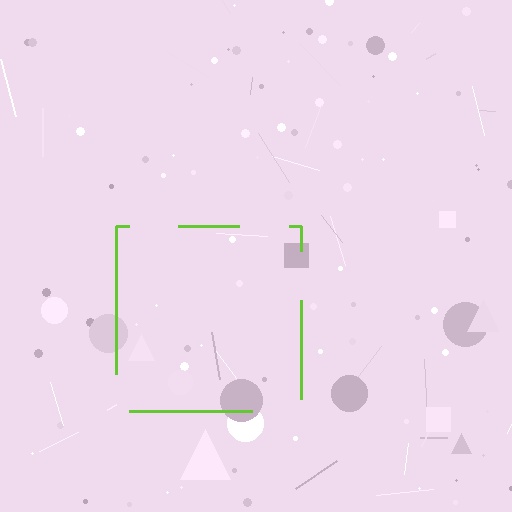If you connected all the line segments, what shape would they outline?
They would outline a square.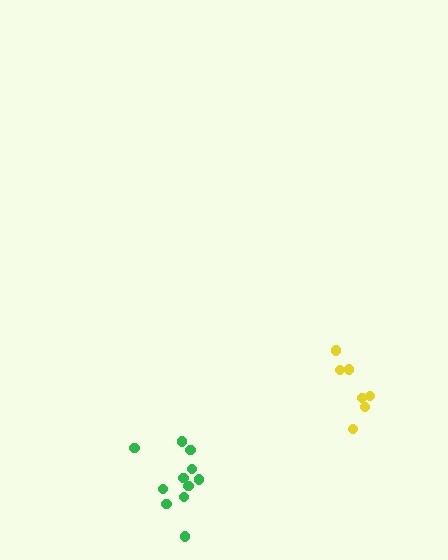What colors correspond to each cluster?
The clusters are colored: green, yellow.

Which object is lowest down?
The green cluster is bottommost.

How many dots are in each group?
Group 1: 11 dots, Group 2: 7 dots (18 total).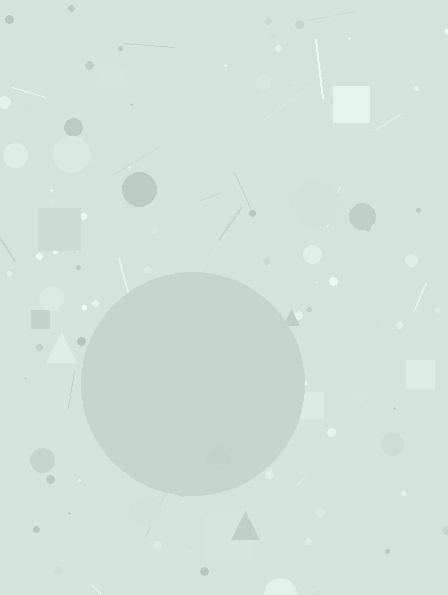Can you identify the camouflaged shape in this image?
The camouflaged shape is a circle.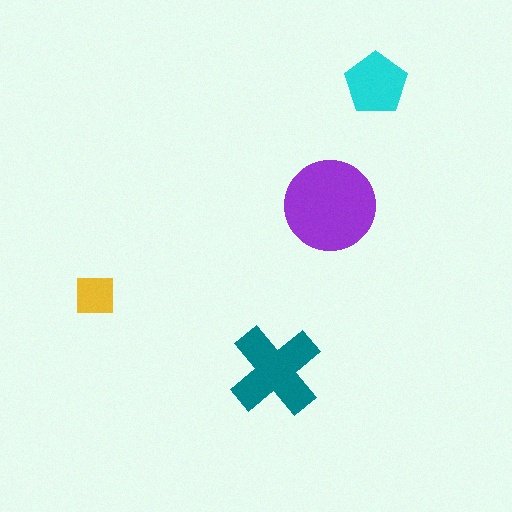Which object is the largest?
The purple circle.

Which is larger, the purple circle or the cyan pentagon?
The purple circle.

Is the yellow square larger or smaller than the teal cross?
Smaller.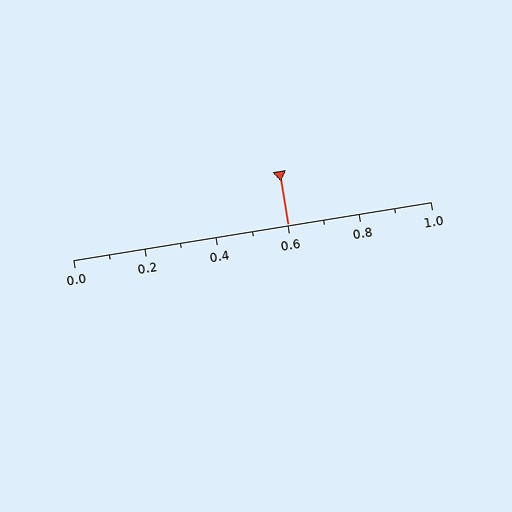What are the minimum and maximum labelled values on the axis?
The axis runs from 0.0 to 1.0.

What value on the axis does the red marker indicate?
The marker indicates approximately 0.6.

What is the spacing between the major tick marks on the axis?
The major ticks are spaced 0.2 apart.